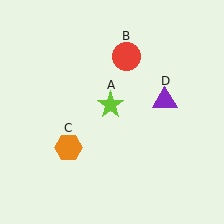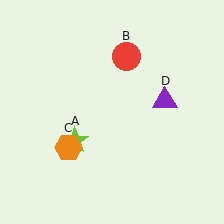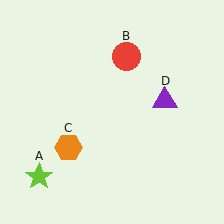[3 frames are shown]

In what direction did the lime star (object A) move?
The lime star (object A) moved down and to the left.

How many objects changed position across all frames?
1 object changed position: lime star (object A).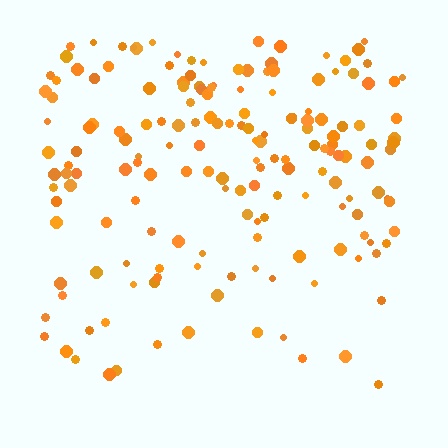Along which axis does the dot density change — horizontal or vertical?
Vertical.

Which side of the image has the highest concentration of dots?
The top.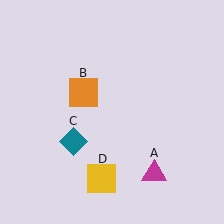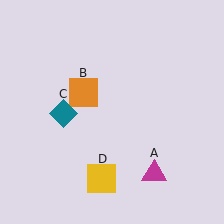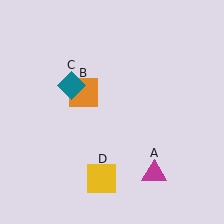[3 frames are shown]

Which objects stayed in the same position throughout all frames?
Magenta triangle (object A) and orange square (object B) and yellow square (object D) remained stationary.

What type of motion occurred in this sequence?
The teal diamond (object C) rotated clockwise around the center of the scene.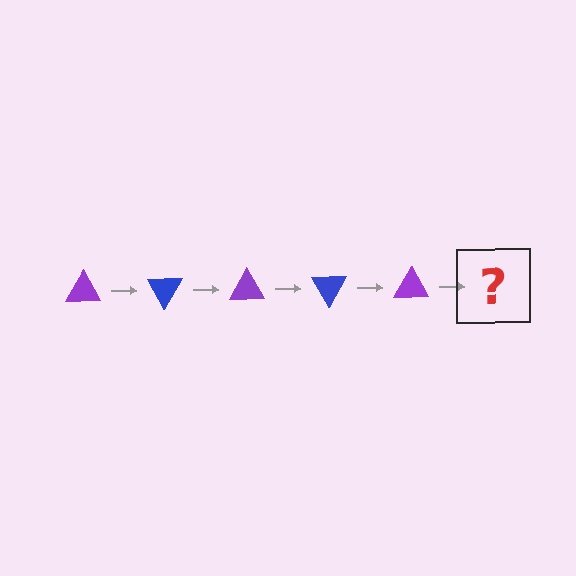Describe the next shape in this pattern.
It should be a blue triangle, rotated 300 degrees from the start.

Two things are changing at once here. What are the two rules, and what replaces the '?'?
The two rules are that it rotates 60 degrees each step and the color cycles through purple and blue. The '?' should be a blue triangle, rotated 300 degrees from the start.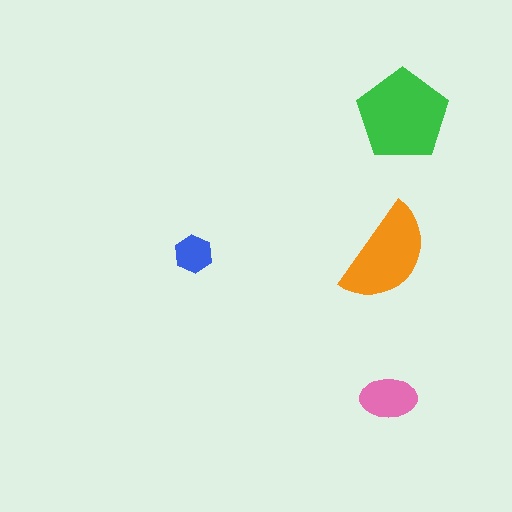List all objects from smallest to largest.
The blue hexagon, the pink ellipse, the orange semicircle, the green pentagon.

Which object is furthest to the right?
The green pentagon is rightmost.